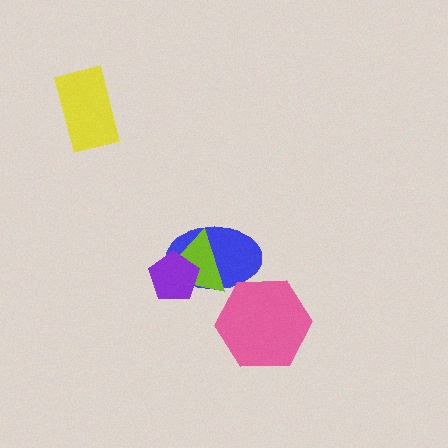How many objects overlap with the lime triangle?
2 objects overlap with the lime triangle.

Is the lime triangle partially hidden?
Yes, it is partially covered by another shape.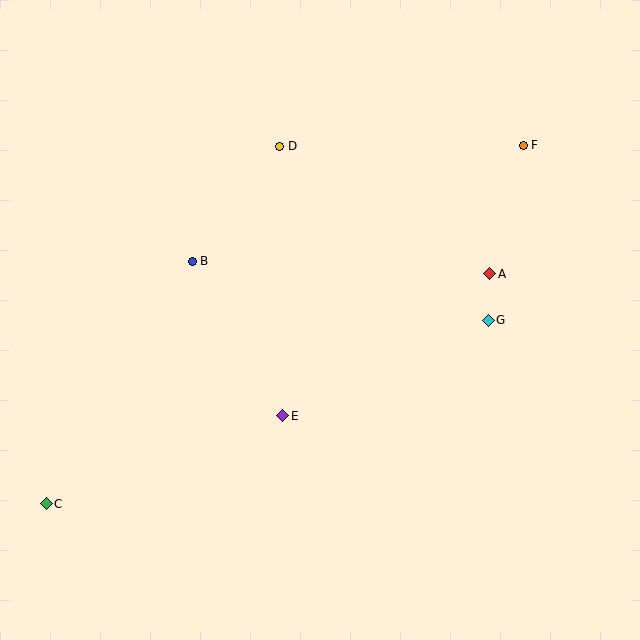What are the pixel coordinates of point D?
Point D is at (280, 146).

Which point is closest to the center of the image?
Point E at (283, 416) is closest to the center.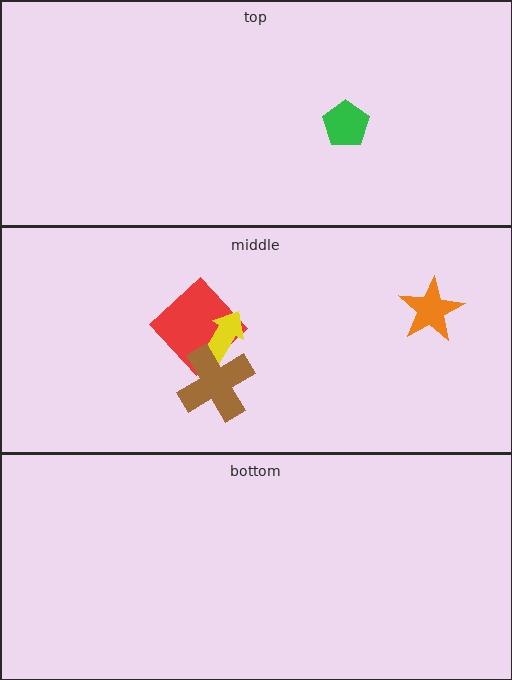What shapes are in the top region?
The green pentagon.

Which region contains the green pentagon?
The top region.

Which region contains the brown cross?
The middle region.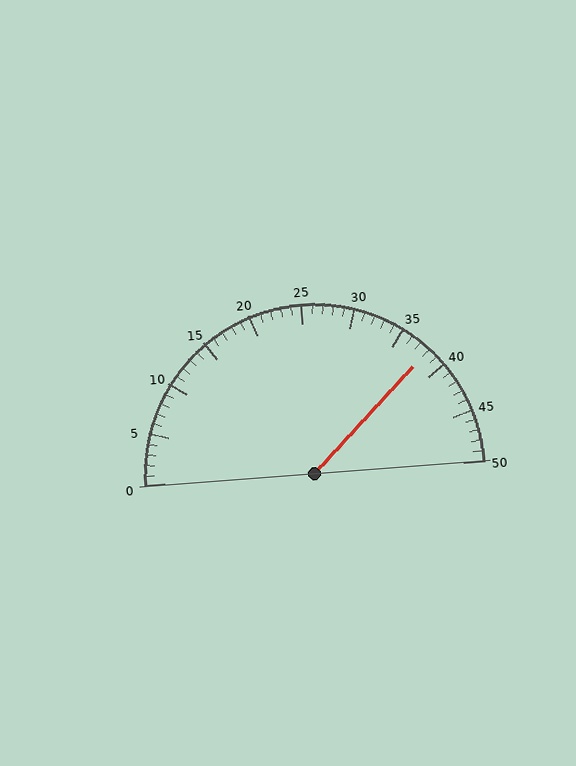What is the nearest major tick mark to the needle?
The nearest major tick mark is 40.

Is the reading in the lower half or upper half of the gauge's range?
The reading is in the upper half of the range (0 to 50).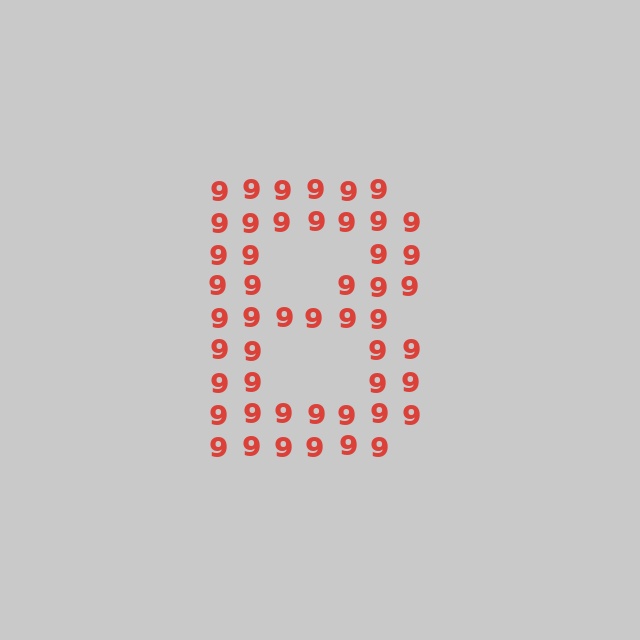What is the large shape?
The large shape is the letter B.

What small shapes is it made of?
It is made of small digit 9's.